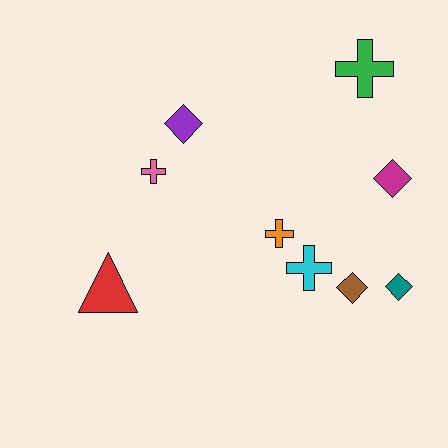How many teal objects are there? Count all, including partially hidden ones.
There is 1 teal object.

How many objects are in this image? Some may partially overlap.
There are 9 objects.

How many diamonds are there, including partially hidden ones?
There are 4 diamonds.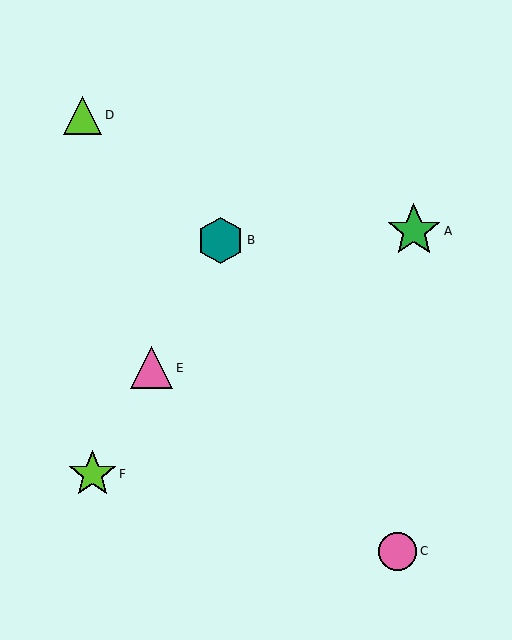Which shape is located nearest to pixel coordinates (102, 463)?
The lime star (labeled F) at (92, 474) is nearest to that location.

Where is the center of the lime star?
The center of the lime star is at (92, 474).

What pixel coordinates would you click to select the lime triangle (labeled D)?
Click at (83, 115) to select the lime triangle D.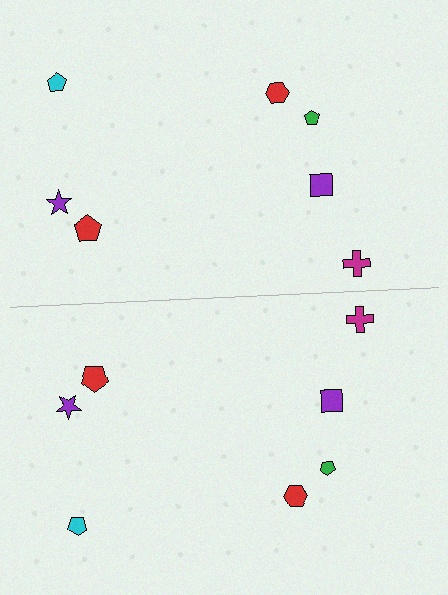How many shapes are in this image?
There are 14 shapes in this image.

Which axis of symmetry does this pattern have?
The pattern has a horizontal axis of symmetry running through the center of the image.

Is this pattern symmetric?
Yes, this pattern has bilateral (reflection) symmetry.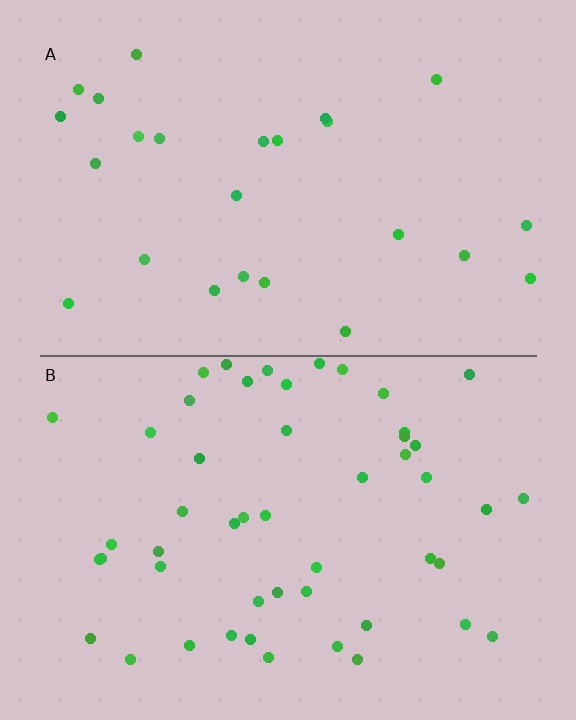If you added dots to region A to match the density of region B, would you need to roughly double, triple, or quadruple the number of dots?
Approximately double.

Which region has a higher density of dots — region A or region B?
B (the bottom).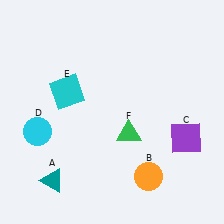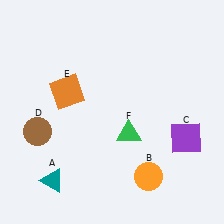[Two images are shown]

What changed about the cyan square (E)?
In Image 1, E is cyan. In Image 2, it changed to orange.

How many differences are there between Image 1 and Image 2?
There are 2 differences between the two images.